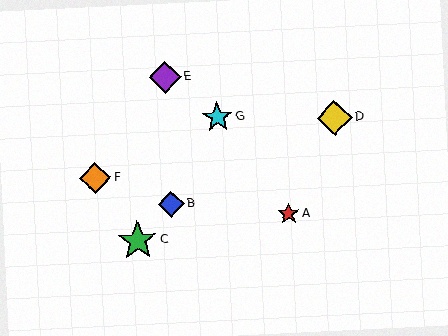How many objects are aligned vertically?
2 objects (B, E) are aligned vertically.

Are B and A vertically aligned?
No, B is at x≈171 and A is at x≈289.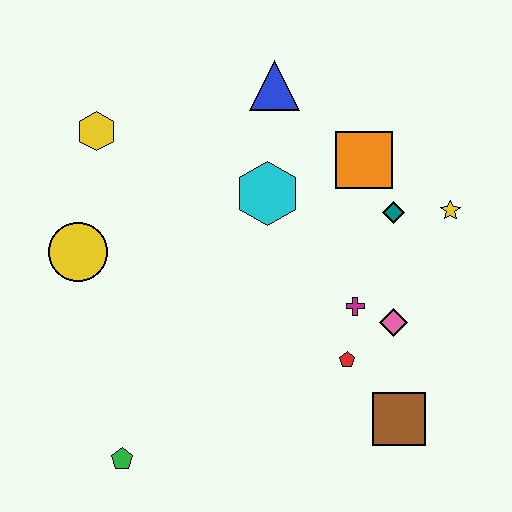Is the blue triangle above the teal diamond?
Yes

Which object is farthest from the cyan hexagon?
The green pentagon is farthest from the cyan hexagon.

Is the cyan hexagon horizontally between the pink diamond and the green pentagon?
Yes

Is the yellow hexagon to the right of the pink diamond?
No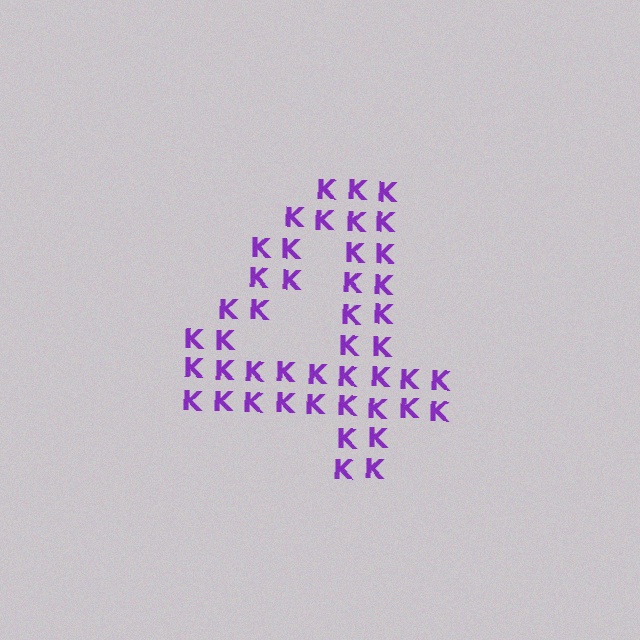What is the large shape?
The large shape is the digit 4.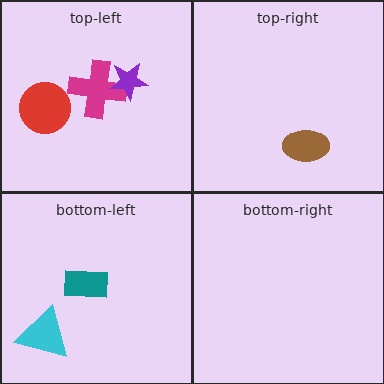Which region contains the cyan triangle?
The bottom-left region.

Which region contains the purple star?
The top-left region.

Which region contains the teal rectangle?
The bottom-left region.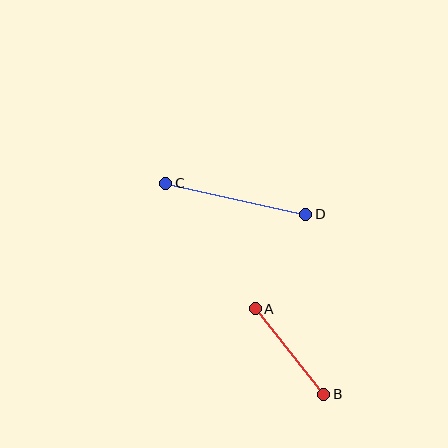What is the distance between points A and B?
The distance is approximately 110 pixels.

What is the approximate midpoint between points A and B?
The midpoint is at approximately (290, 351) pixels.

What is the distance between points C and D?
The distance is approximately 144 pixels.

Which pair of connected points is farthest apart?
Points C and D are farthest apart.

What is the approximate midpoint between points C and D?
The midpoint is at approximately (236, 199) pixels.